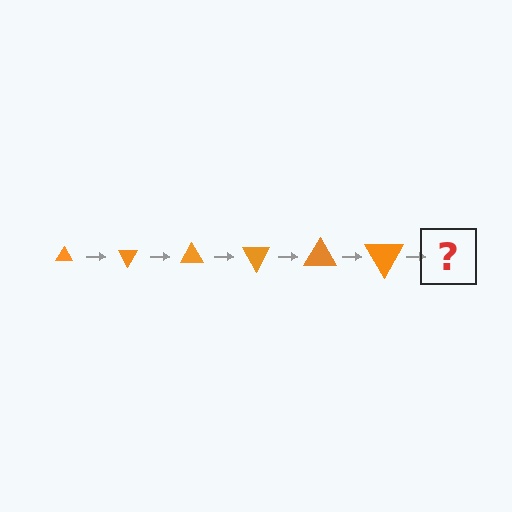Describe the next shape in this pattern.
It should be a triangle, larger than the previous one and rotated 360 degrees from the start.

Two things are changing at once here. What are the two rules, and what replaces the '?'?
The two rules are that the triangle grows larger each step and it rotates 60 degrees each step. The '?' should be a triangle, larger than the previous one and rotated 360 degrees from the start.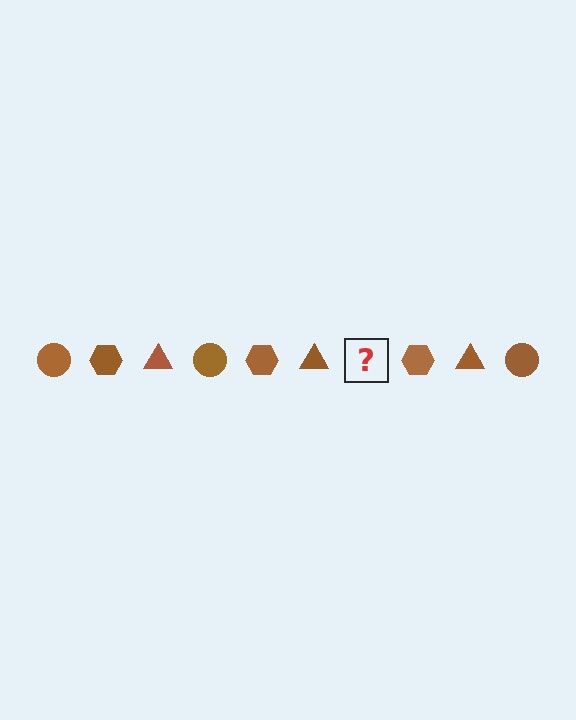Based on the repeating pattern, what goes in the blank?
The blank should be a brown circle.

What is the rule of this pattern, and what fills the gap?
The rule is that the pattern cycles through circle, hexagon, triangle shapes in brown. The gap should be filled with a brown circle.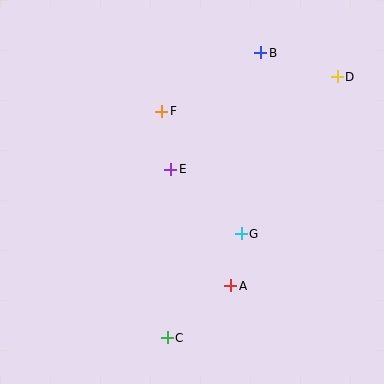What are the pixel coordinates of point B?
Point B is at (261, 53).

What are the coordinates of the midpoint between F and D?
The midpoint between F and D is at (249, 94).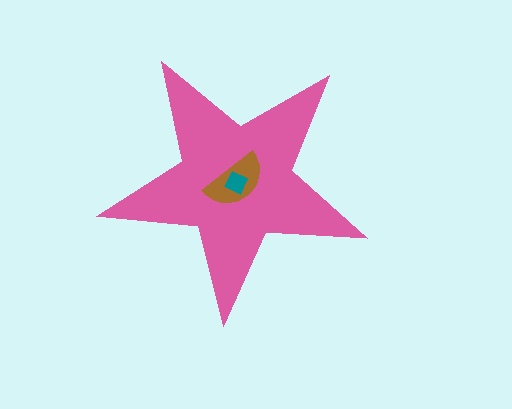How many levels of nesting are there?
3.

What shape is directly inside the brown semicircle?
The teal diamond.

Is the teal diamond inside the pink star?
Yes.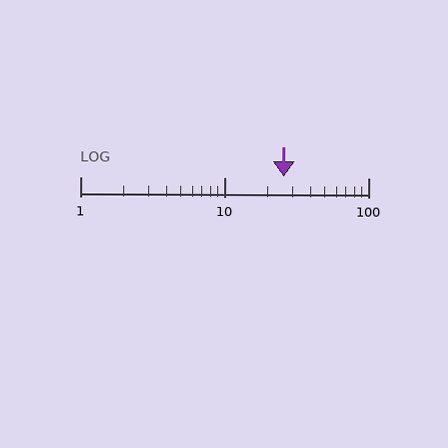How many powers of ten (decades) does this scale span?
The scale spans 2 decades, from 1 to 100.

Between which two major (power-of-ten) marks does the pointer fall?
The pointer is between 10 and 100.